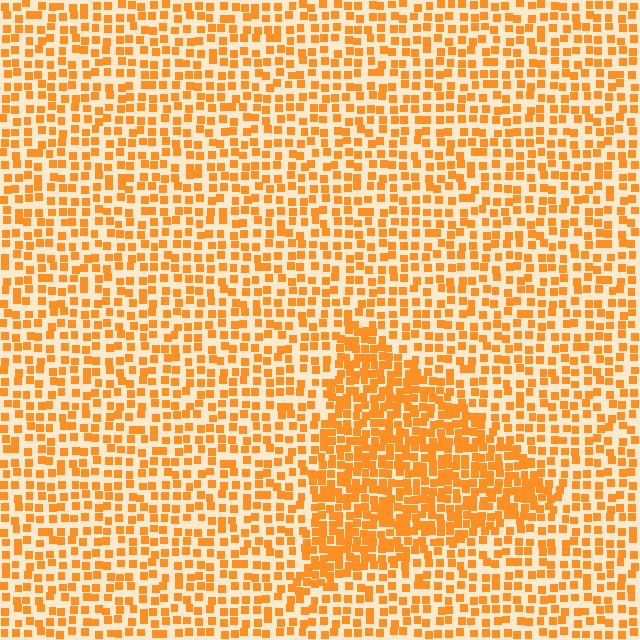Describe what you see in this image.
The image contains small orange elements arranged at two different densities. A triangle-shaped region is visible where the elements are more densely packed than the surrounding area.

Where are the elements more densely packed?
The elements are more densely packed inside the triangle boundary.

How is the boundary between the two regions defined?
The boundary is defined by a change in element density (approximately 1.8x ratio). All elements are the same color, size, and shape.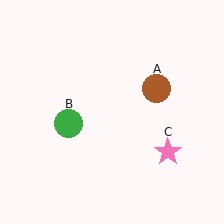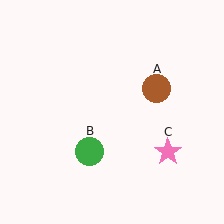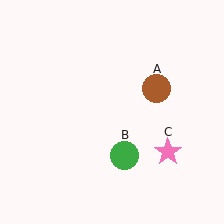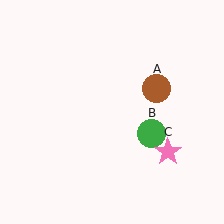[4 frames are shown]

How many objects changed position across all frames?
1 object changed position: green circle (object B).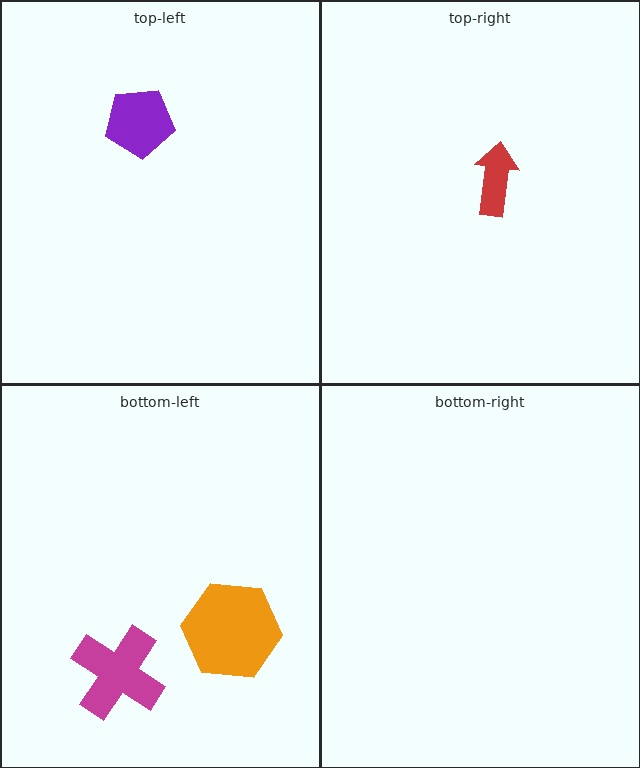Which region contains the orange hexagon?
The bottom-left region.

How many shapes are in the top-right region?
1.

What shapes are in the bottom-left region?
The orange hexagon, the magenta cross.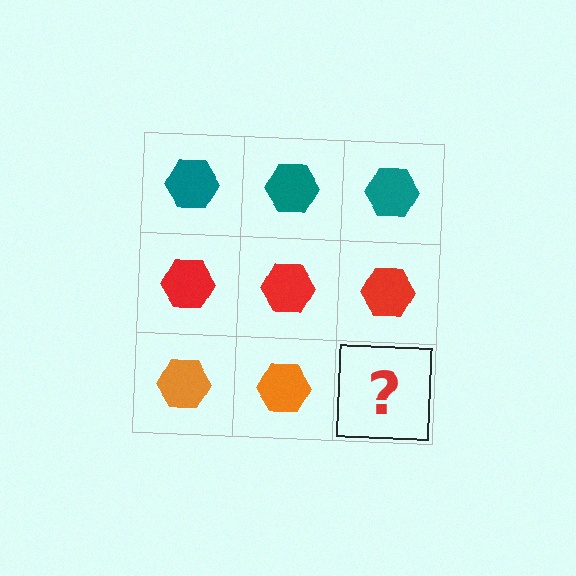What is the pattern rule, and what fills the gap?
The rule is that each row has a consistent color. The gap should be filled with an orange hexagon.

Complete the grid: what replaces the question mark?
The question mark should be replaced with an orange hexagon.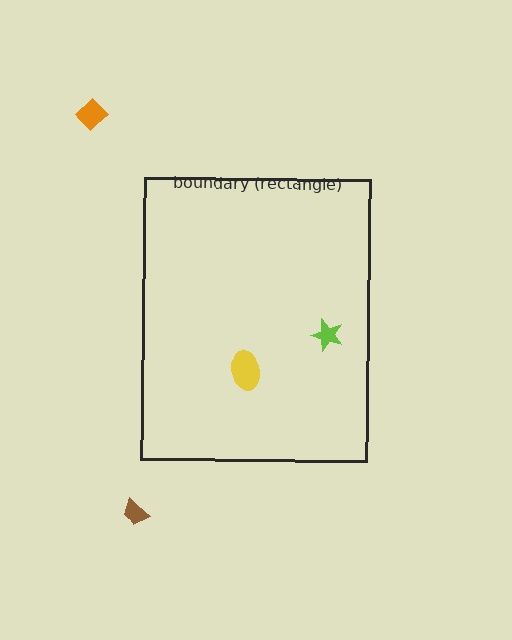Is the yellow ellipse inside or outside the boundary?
Inside.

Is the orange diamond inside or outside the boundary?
Outside.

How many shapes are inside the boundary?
2 inside, 2 outside.